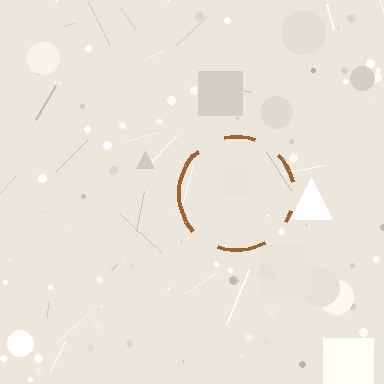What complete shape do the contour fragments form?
The contour fragments form a circle.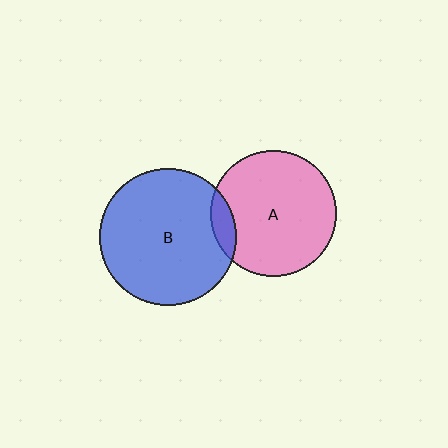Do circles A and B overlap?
Yes.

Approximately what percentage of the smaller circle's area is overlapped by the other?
Approximately 10%.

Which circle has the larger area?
Circle B (blue).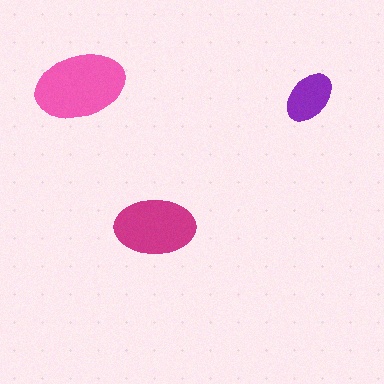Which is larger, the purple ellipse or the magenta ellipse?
The magenta one.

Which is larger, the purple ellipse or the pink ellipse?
The pink one.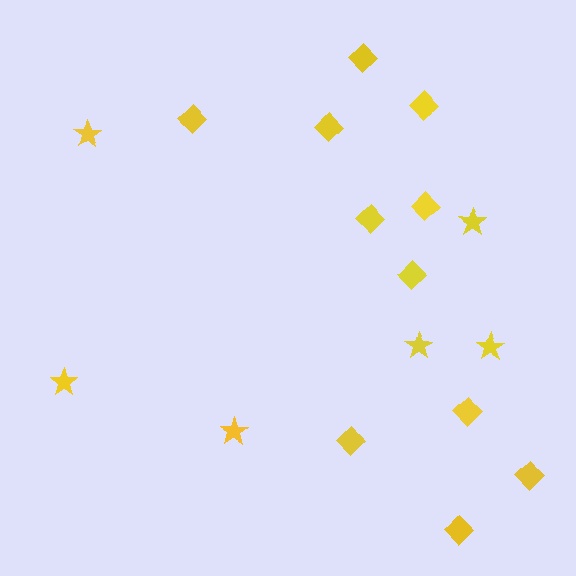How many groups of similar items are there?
There are 2 groups: one group of stars (6) and one group of diamonds (11).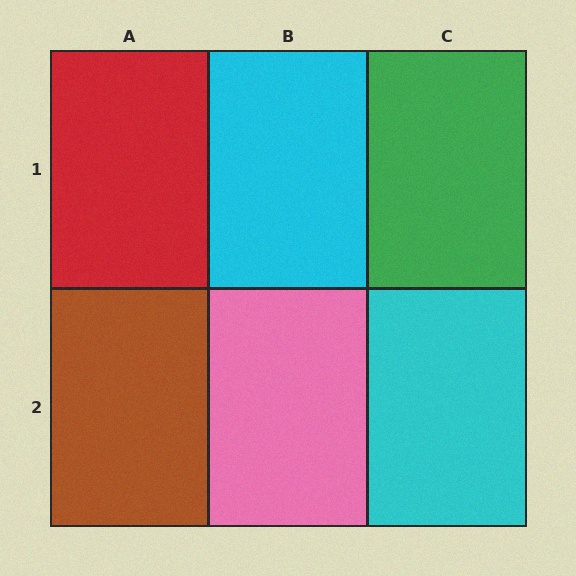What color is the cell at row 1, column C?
Green.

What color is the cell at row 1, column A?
Red.